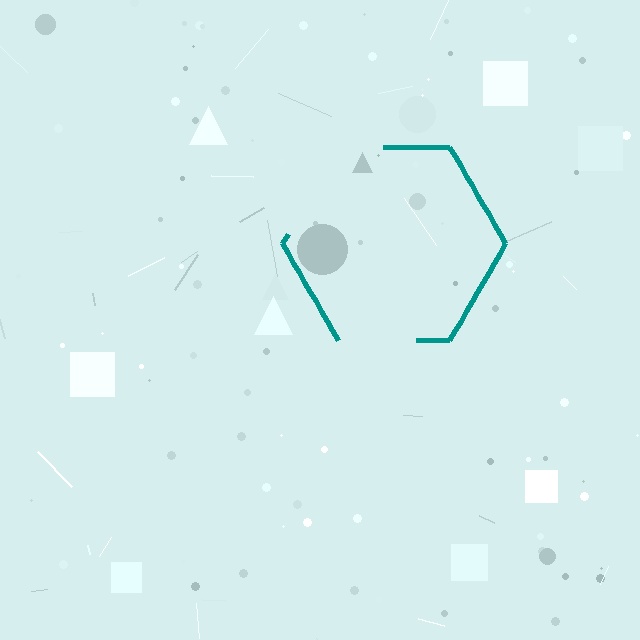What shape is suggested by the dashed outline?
The dashed outline suggests a hexagon.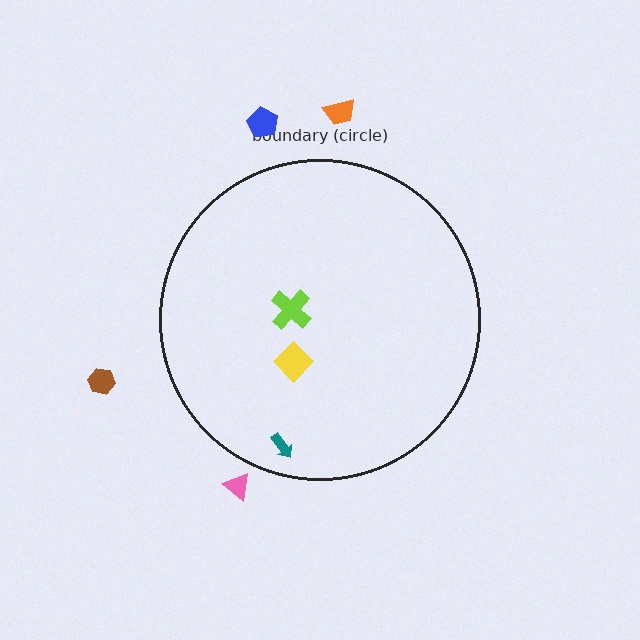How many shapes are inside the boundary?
3 inside, 4 outside.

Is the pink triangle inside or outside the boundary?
Outside.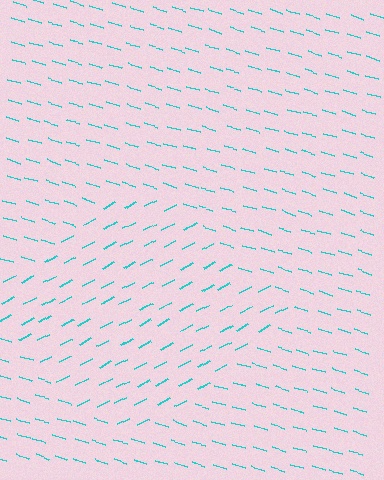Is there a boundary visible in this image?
Yes, there is a texture boundary formed by a change in line orientation.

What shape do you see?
I see a diamond.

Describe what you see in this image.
The image is filled with small cyan line segments. A diamond region in the image has lines oriented differently from the surrounding lines, creating a visible texture boundary.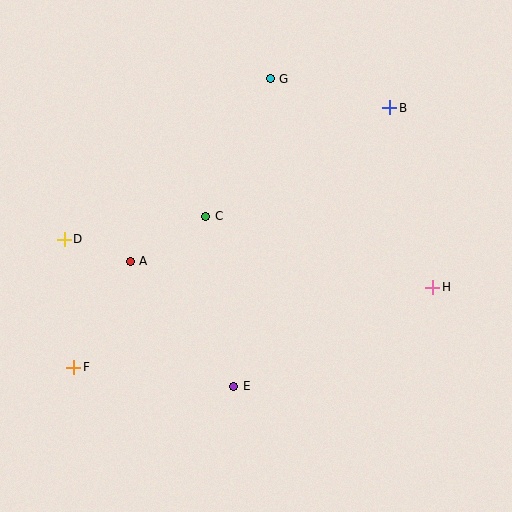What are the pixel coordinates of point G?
Point G is at (270, 79).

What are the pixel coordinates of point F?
Point F is at (74, 367).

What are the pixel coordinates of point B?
Point B is at (390, 108).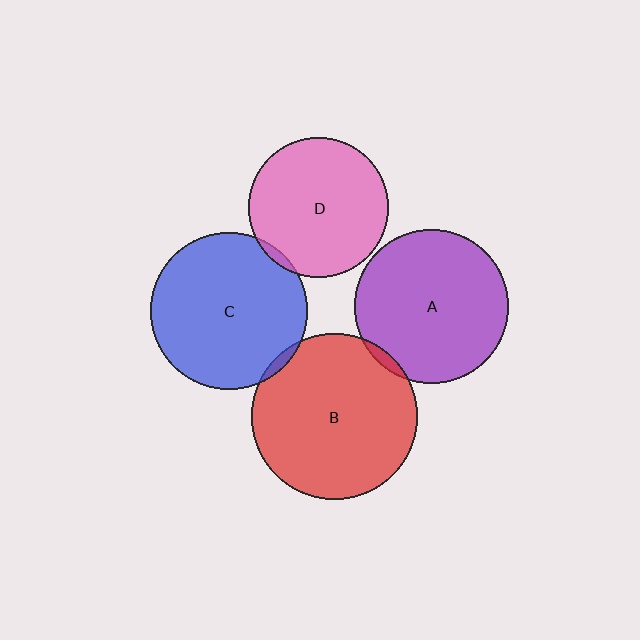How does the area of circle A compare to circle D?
Approximately 1.2 times.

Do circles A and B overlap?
Yes.